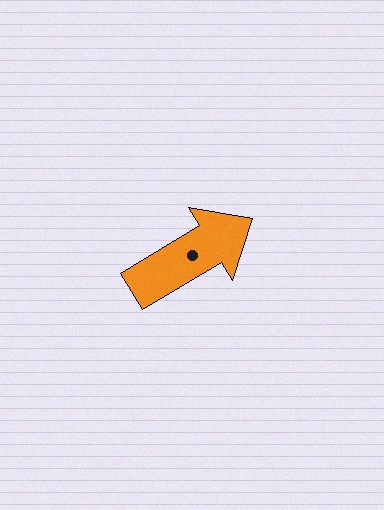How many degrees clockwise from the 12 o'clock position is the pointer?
Approximately 59 degrees.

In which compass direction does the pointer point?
Northeast.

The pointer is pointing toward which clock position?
Roughly 2 o'clock.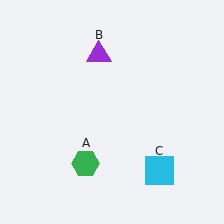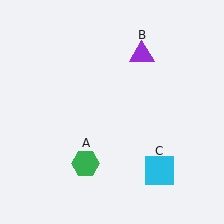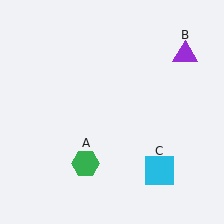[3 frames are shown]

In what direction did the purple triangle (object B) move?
The purple triangle (object B) moved right.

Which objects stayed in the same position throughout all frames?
Green hexagon (object A) and cyan square (object C) remained stationary.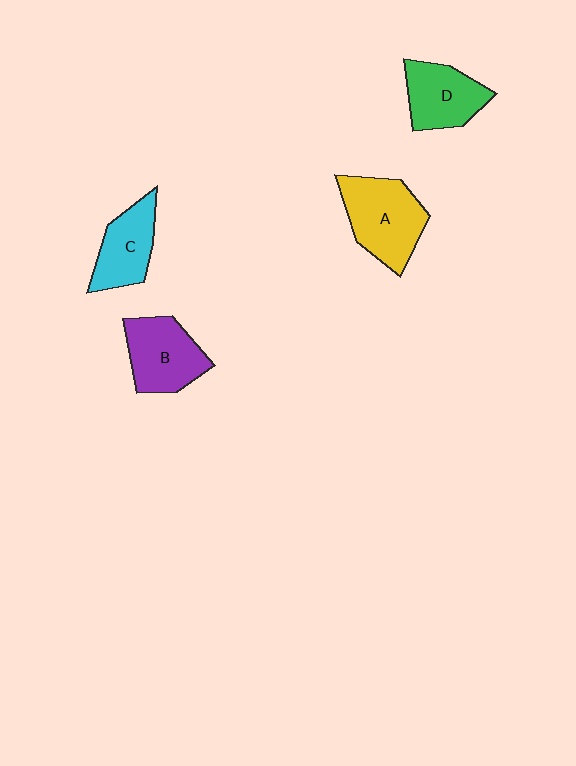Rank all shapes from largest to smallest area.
From largest to smallest: A (yellow), B (purple), D (green), C (cyan).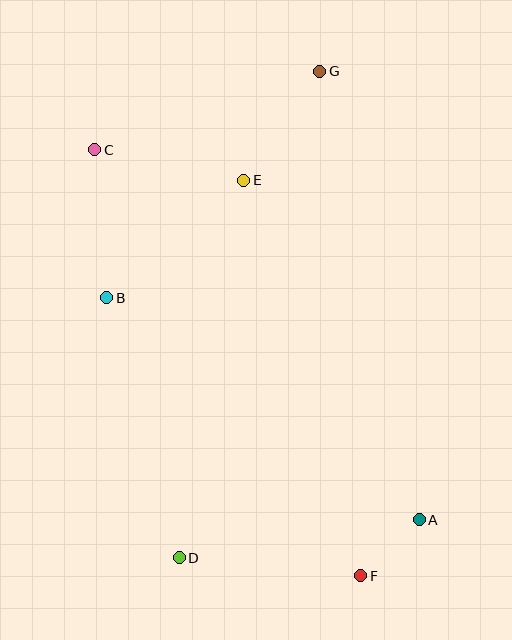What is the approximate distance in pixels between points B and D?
The distance between B and D is approximately 270 pixels.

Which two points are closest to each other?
Points A and F are closest to each other.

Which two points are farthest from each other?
Points D and G are farthest from each other.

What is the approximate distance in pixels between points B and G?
The distance between B and G is approximately 311 pixels.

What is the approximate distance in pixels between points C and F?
The distance between C and F is approximately 502 pixels.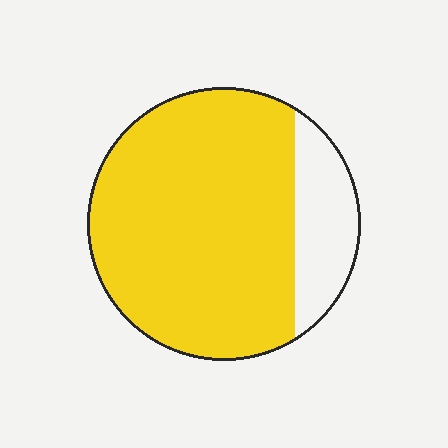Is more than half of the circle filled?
Yes.